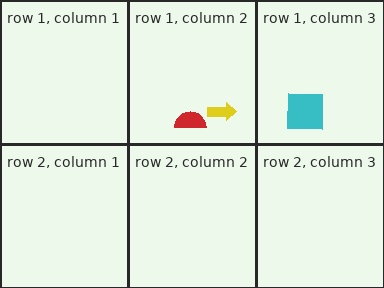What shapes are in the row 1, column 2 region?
The yellow arrow, the red semicircle.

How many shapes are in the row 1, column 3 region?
1.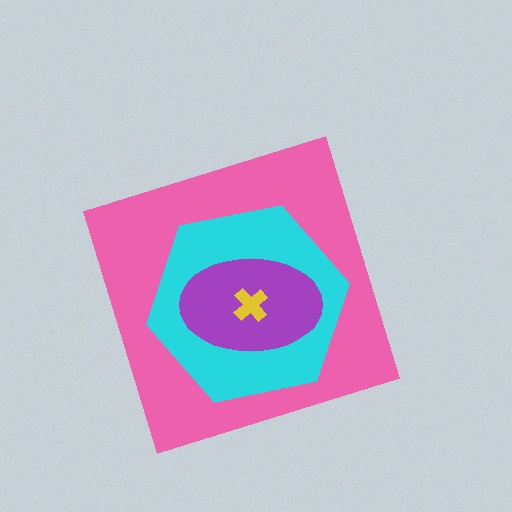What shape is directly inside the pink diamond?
The cyan hexagon.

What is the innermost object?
The yellow cross.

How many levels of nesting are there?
4.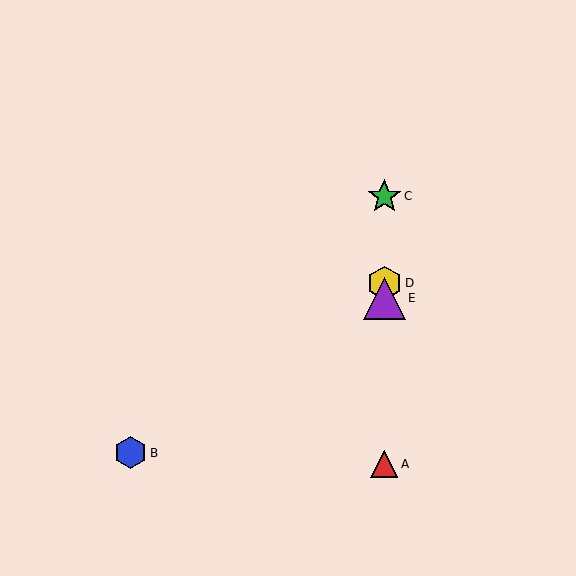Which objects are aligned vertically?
Objects A, C, D, E are aligned vertically.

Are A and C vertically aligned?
Yes, both are at x≈384.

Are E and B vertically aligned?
No, E is at x≈384 and B is at x≈131.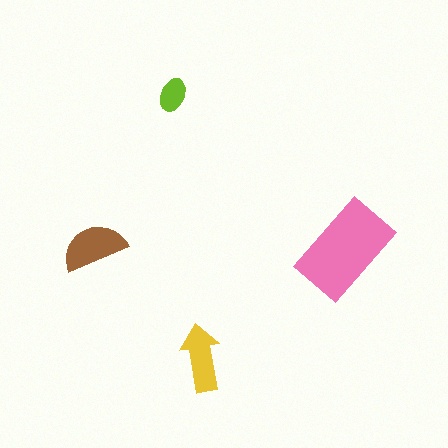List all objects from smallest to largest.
The lime ellipse, the yellow arrow, the brown semicircle, the pink rectangle.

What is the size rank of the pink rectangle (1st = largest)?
1st.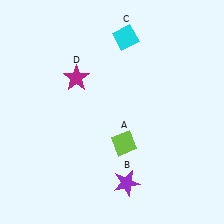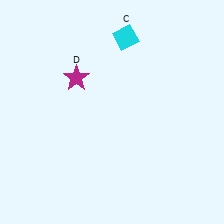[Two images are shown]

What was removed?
The lime diamond (A), the purple star (B) were removed in Image 2.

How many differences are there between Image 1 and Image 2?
There are 2 differences between the two images.